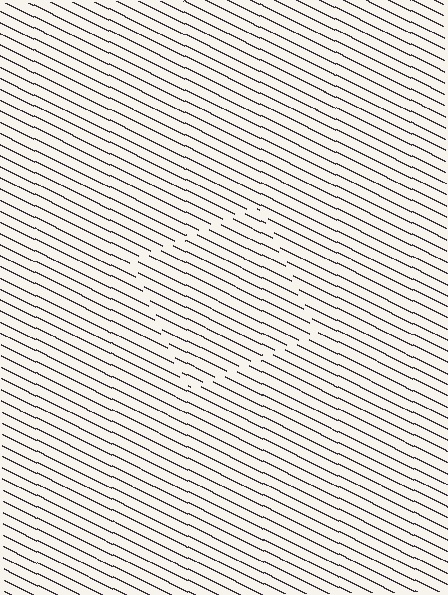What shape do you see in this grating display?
An illusory square. The interior of the shape contains the same grating, shifted by half a period — the contour is defined by the phase discontinuity where line-ends from the inner and outer gratings abut.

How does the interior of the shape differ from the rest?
The interior of the shape contains the same grating, shifted by half a period — the contour is defined by the phase discontinuity where line-ends from the inner and outer gratings abut.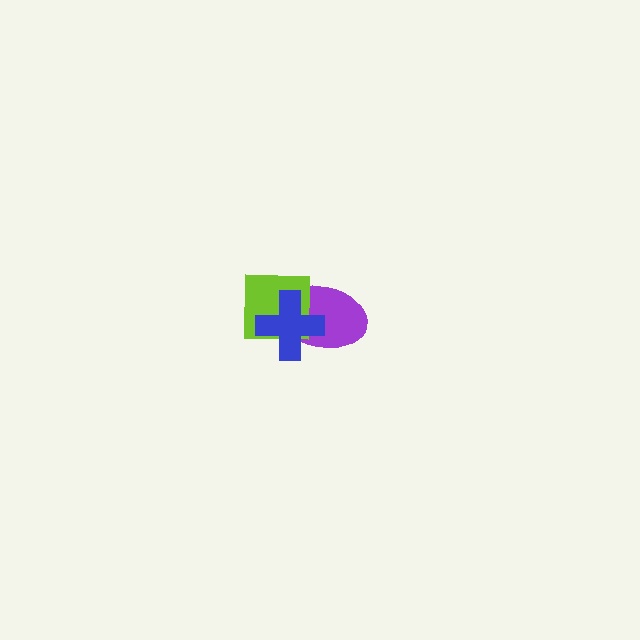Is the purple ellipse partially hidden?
Yes, it is partially covered by another shape.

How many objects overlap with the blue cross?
2 objects overlap with the blue cross.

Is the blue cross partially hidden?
No, no other shape covers it.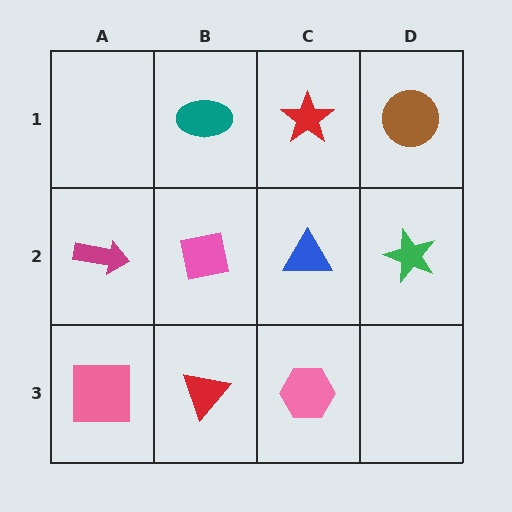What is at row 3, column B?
A red triangle.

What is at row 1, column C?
A red star.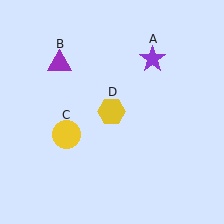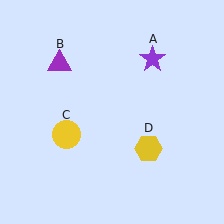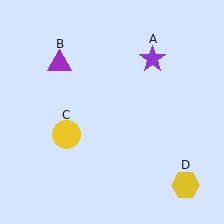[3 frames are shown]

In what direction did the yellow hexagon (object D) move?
The yellow hexagon (object D) moved down and to the right.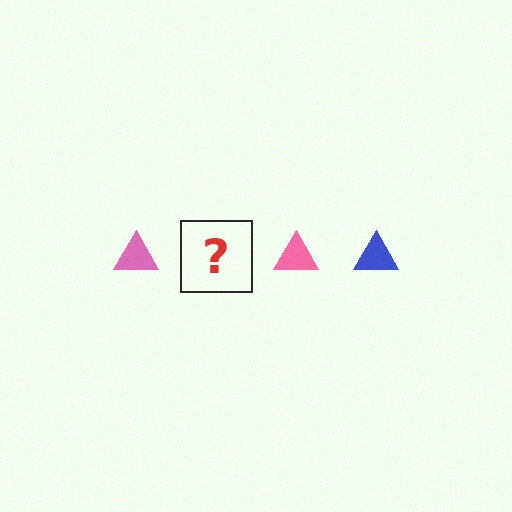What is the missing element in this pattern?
The missing element is a blue triangle.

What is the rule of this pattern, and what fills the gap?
The rule is that the pattern cycles through pink, blue triangles. The gap should be filled with a blue triangle.